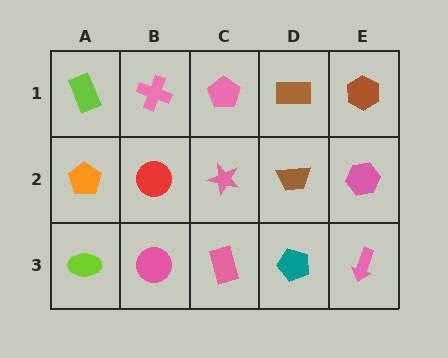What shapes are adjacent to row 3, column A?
An orange pentagon (row 2, column A), a pink circle (row 3, column B).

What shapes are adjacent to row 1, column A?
An orange pentagon (row 2, column A), a pink cross (row 1, column B).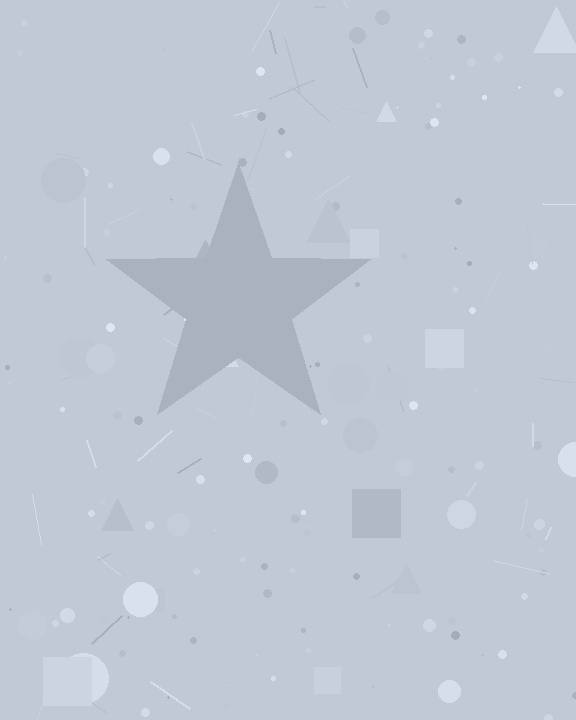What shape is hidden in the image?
A star is hidden in the image.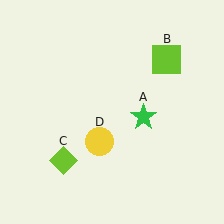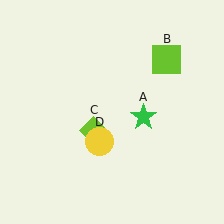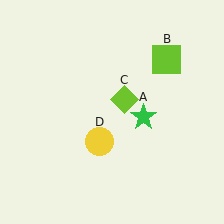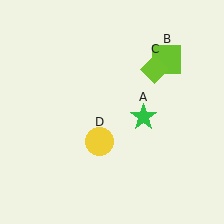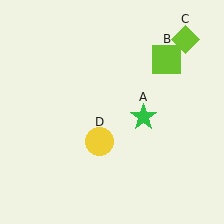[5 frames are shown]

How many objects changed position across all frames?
1 object changed position: lime diamond (object C).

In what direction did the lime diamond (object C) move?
The lime diamond (object C) moved up and to the right.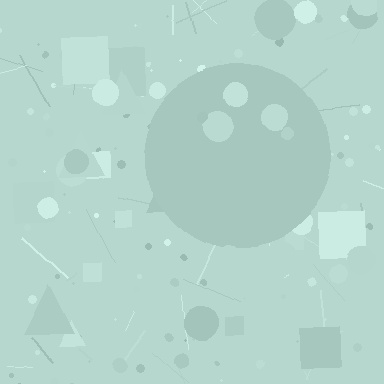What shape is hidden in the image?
A circle is hidden in the image.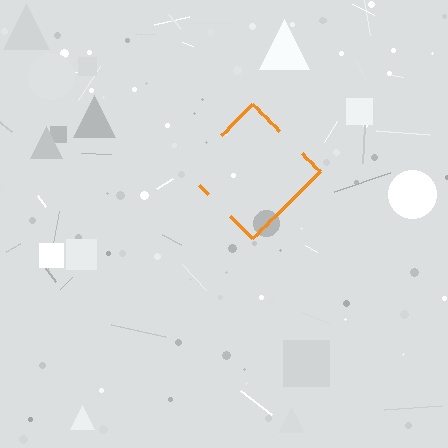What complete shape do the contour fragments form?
The contour fragments form a diamond.